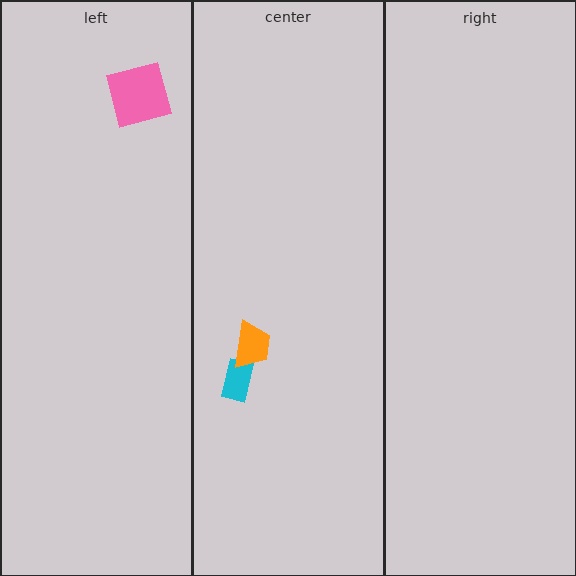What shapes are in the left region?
The pink square.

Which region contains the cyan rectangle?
The center region.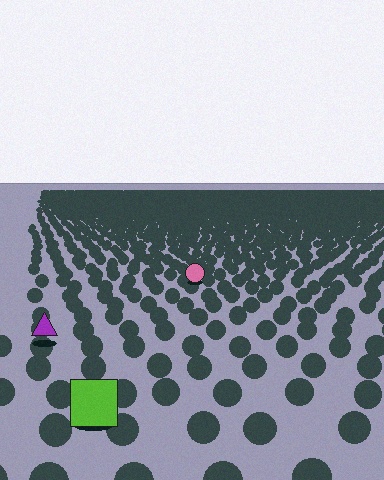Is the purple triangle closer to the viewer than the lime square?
No. The lime square is closer — you can tell from the texture gradient: the ground texture is coarser near it.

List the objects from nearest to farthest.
From nearest to farthest: the lime square, the purple triangle, the pink circle.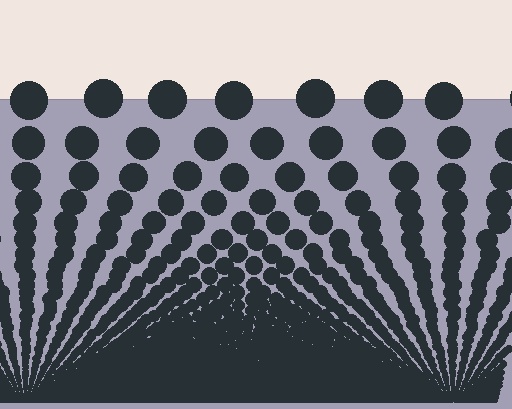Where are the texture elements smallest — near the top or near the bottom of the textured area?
Near the bottom.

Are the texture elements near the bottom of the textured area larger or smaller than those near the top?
Smaller. The gradient is inverted — elements near the bottom are smaller and denser.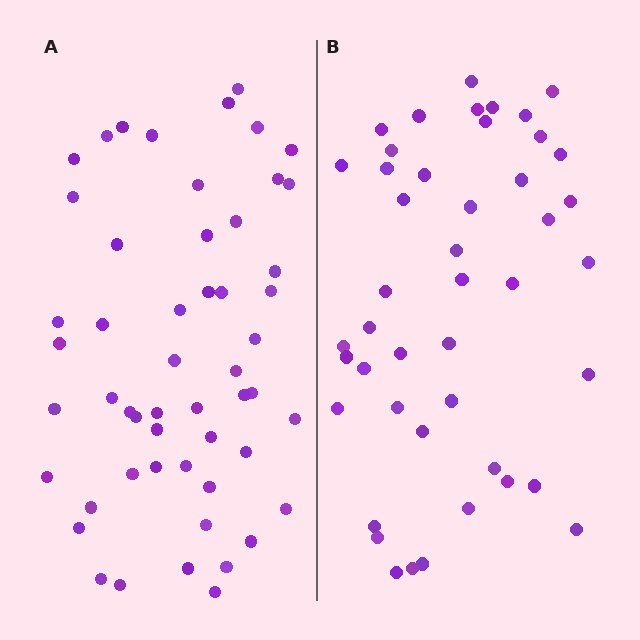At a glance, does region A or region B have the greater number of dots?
Region A (the left region) has more dots.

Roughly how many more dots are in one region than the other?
Region A has roughly 8 or so more dots than region B.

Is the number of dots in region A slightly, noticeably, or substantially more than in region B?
Region A has only slightly more — the two regions are fairly close. The ratio is roughly 1.2 to 1.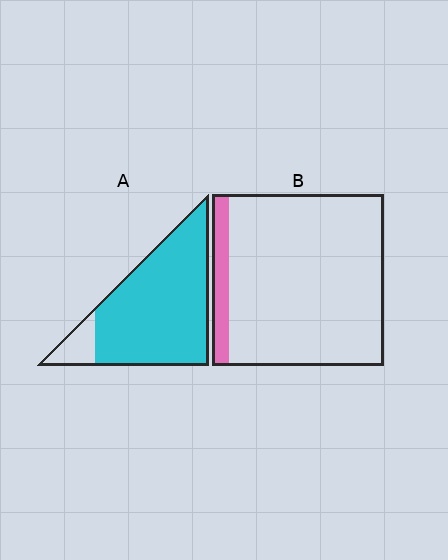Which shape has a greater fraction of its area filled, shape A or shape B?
Shape A.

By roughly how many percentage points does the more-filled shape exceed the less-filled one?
By roughly 80 percentage points (A over B).